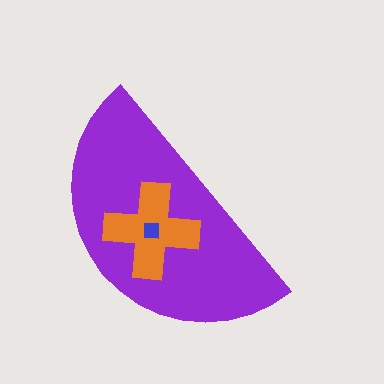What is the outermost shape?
The purple semicircle.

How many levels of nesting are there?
3.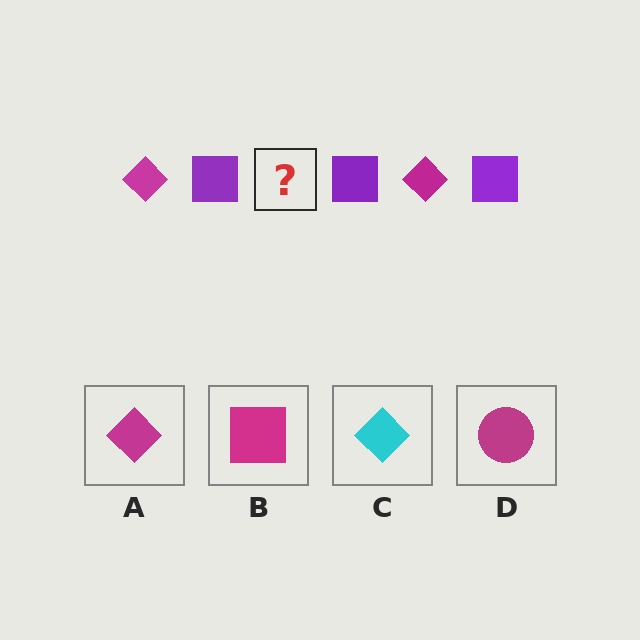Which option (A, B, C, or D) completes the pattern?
A.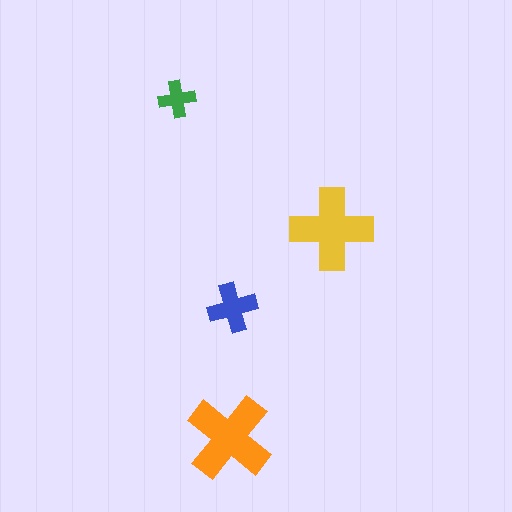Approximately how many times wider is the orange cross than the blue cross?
About 1.5 times wider.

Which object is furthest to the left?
The green cross is leftmost.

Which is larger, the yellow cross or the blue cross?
The yellow one.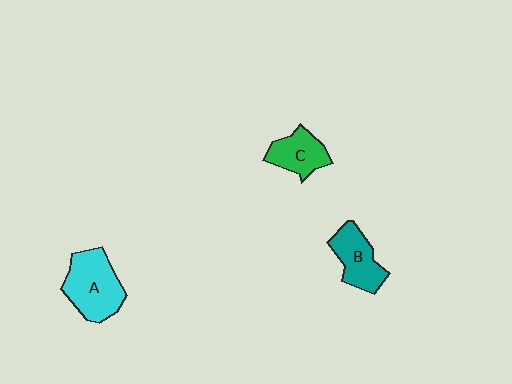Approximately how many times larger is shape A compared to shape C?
Approximately 1.6 times.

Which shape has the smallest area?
Shape C (green).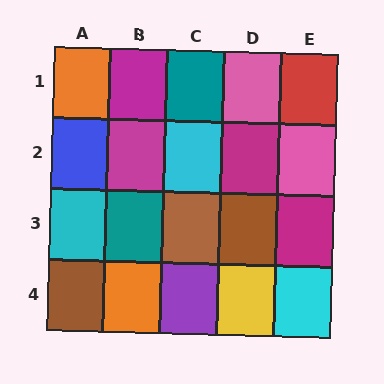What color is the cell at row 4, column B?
Orange.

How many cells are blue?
1 cell is blue.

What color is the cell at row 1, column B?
Magenta.